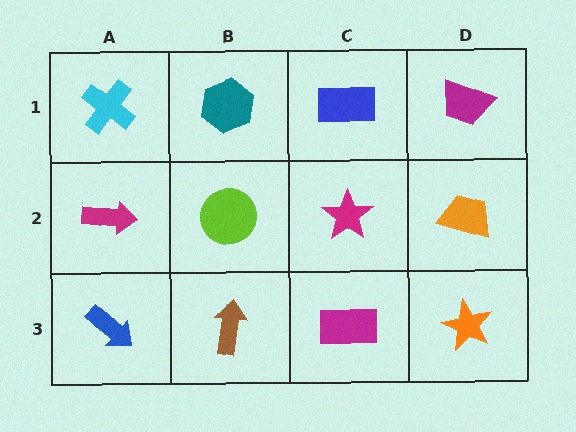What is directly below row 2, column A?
A blue arrow.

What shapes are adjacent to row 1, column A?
A magenta arrow (row 2, column A), a teal hexagon (row 1, column B).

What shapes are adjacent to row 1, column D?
An orange trapezoid (row 2, column D), a blue rectangle (row 1, column C).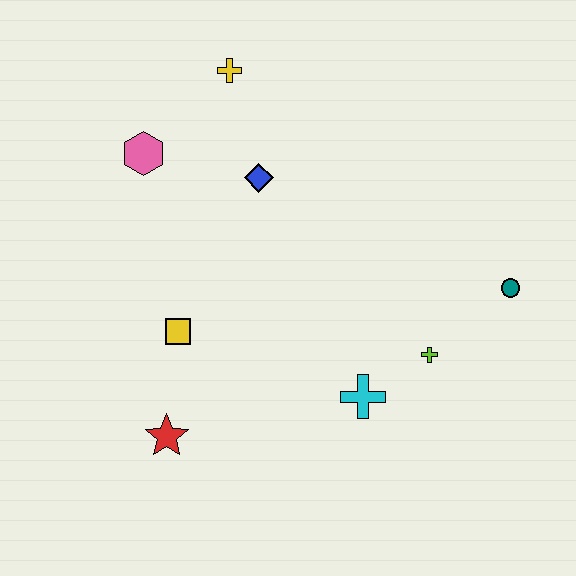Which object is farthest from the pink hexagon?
The teal circle is farthest from the pink hexagon.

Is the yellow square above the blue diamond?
No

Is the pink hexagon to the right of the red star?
No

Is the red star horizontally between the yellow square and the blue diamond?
No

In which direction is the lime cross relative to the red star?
The lime cross is to the right of the red star.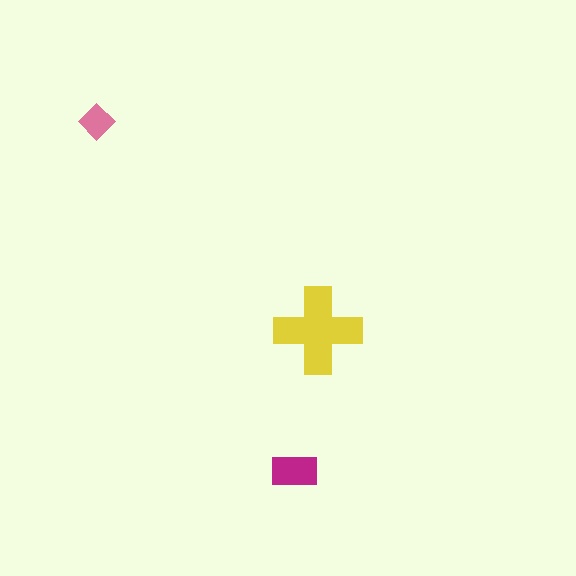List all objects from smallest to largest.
The pink diamond, the magenta rectangle, the yellow cross.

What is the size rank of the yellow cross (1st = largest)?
1st.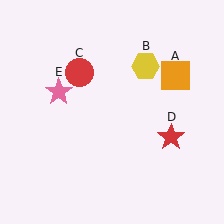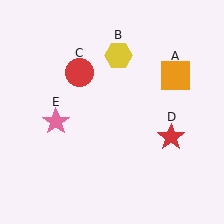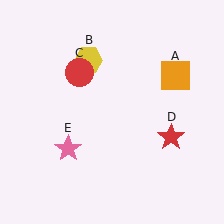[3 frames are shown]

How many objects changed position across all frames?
2 objects changed position: yellow hexagon (object B), pink star (object E).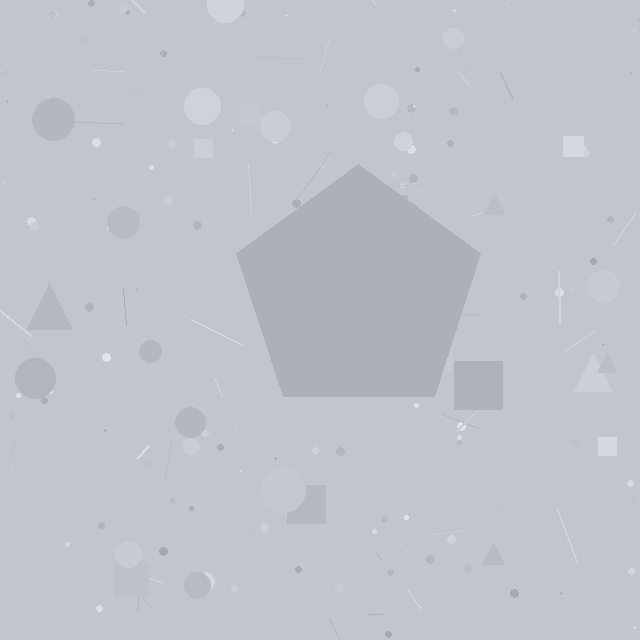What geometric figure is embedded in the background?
A pentagon is embedded in the background.